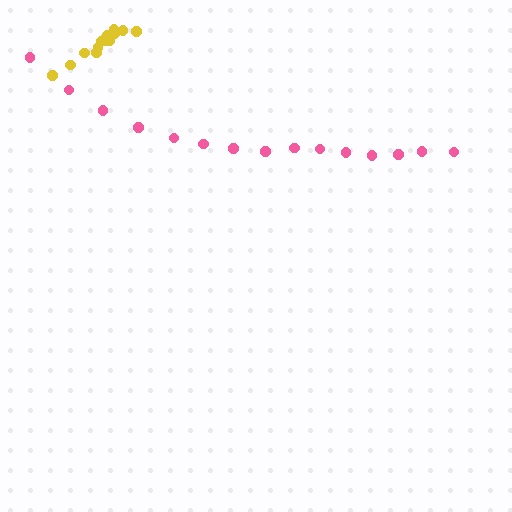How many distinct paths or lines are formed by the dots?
There are 2 distinct paths.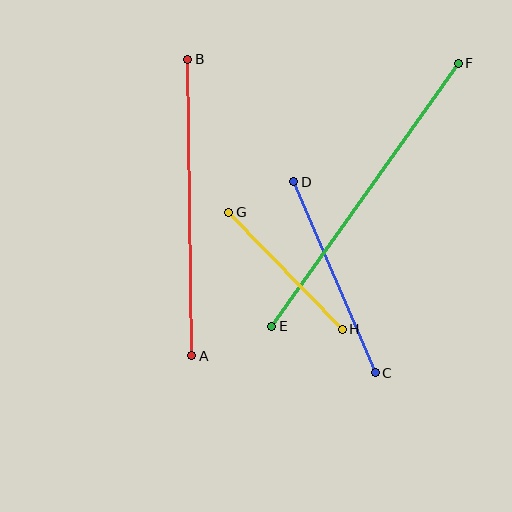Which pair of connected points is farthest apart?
Points E and F are farthest apart.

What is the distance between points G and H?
The distance is approximately 163 pixels.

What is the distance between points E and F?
The distance is approximately 323 pixels.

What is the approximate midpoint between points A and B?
The midpoint is at approximately (190, 208) pixels.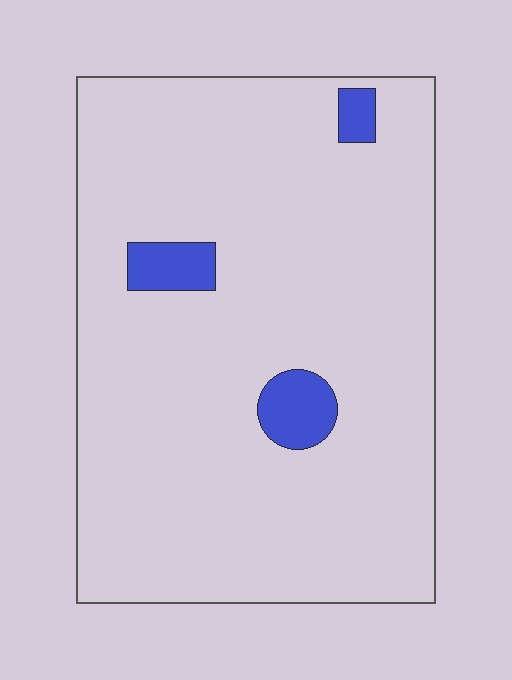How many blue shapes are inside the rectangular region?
3.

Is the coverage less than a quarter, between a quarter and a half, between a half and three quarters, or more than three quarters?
Less than a quarter.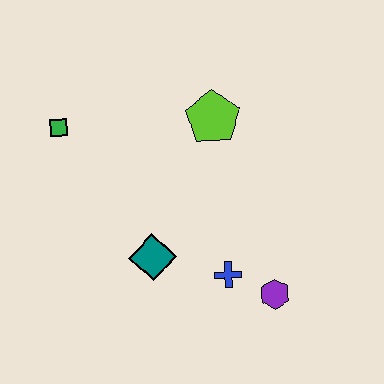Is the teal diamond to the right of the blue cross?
No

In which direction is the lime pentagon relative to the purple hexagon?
The lime pentagon is above the purple hexagon.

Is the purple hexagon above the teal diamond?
No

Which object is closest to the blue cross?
The purple hexagon is closest to the blue cross.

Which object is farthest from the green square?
The purple hexagon is farthest from the green square.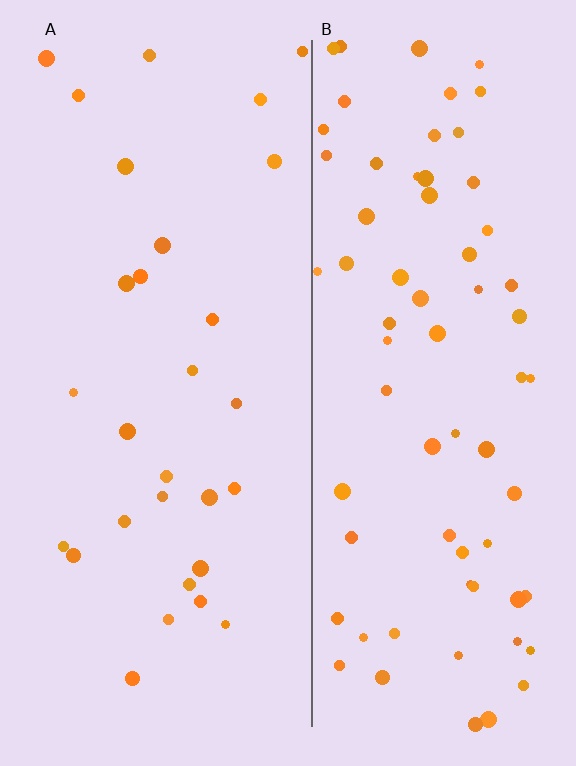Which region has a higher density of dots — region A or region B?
B (the right).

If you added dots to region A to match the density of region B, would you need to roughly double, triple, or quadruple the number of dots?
Approximately double.